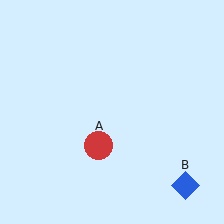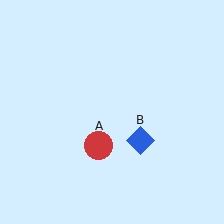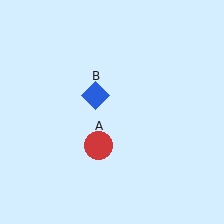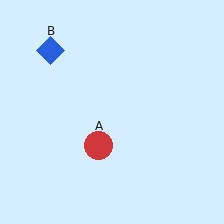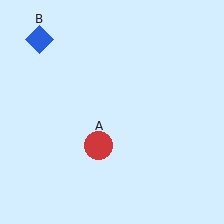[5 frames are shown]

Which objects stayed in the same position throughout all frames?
Red circle (object A) remained stationary.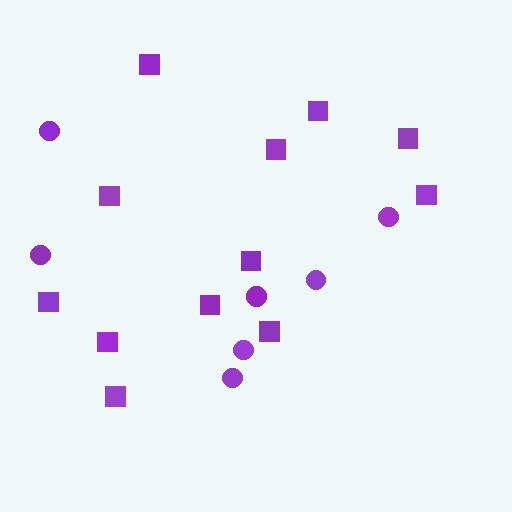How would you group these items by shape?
There are 2 groups: one group of circles (7) and one group of squares (12).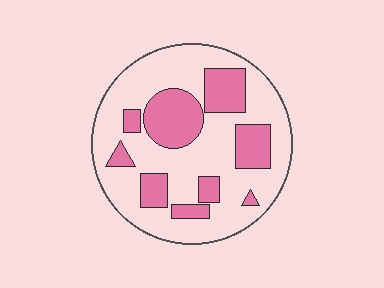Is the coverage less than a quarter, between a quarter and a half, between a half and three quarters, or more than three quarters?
Between a quarter and a half.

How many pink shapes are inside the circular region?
9.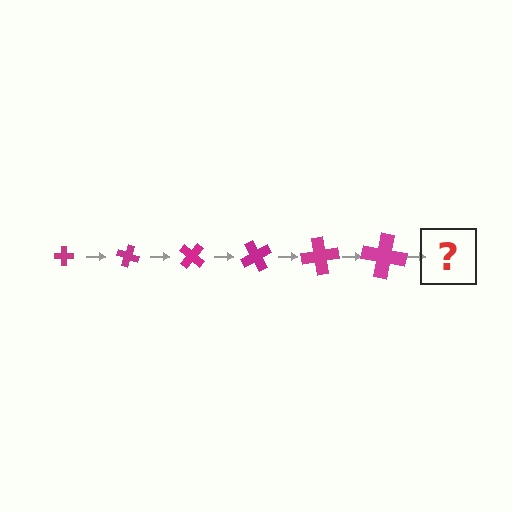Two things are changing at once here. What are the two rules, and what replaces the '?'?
The two rules are that the cross grows larger each step and it rotates 20 degrees each step. The '?' should be a cross, larger than the previous one and rotated 120 degrees from the start.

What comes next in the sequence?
The next element should be a cross, larger than the previous one and rotated 120 degrees from the start.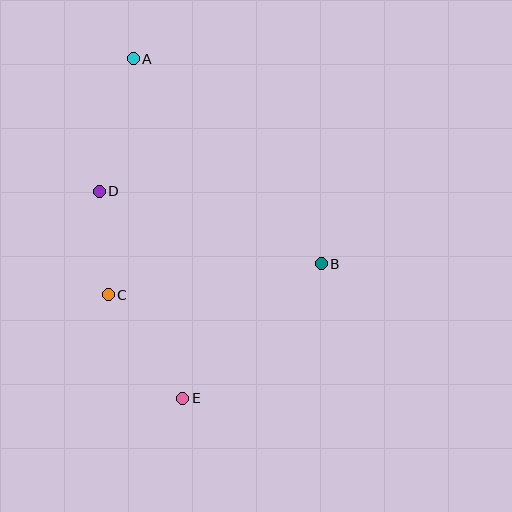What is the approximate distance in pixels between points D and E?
The distance between D and E is approximately 223 pixels.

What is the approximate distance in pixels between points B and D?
The distance between B and D is approximately 234 pixels.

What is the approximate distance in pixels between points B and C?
The distance between B and C is approximately 215 pixels.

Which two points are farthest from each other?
Points A and E are farthest from each other.